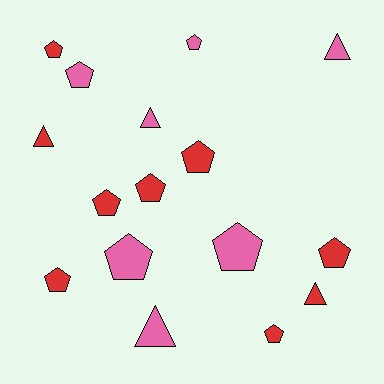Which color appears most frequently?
Red, with 9 objects.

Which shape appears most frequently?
Pentagon, with 11 objects.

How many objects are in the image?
There are 16 objects.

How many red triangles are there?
There are 2 red triangles.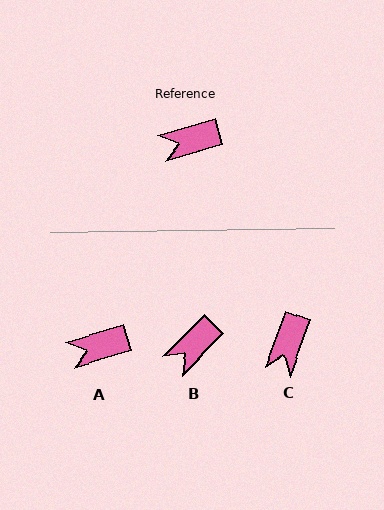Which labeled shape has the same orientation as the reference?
A.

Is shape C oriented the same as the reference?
No, it is off by about 53 degrees.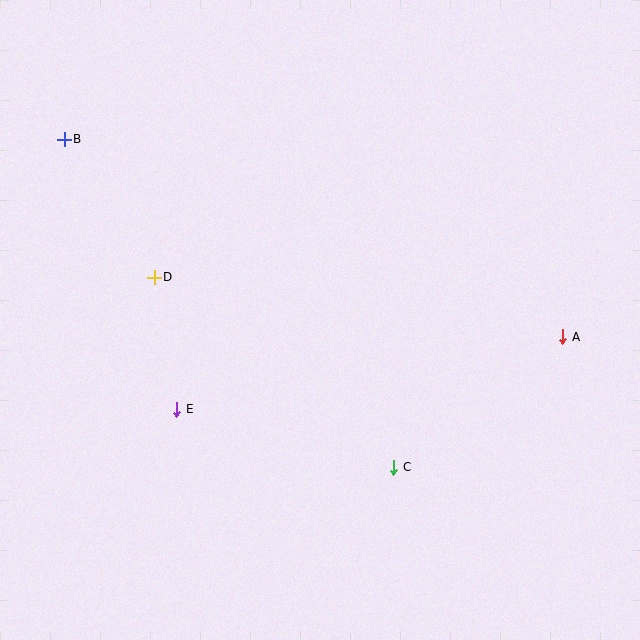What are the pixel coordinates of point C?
Point C is at (394, 467).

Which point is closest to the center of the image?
Point C at (394, 467) is closest to the center.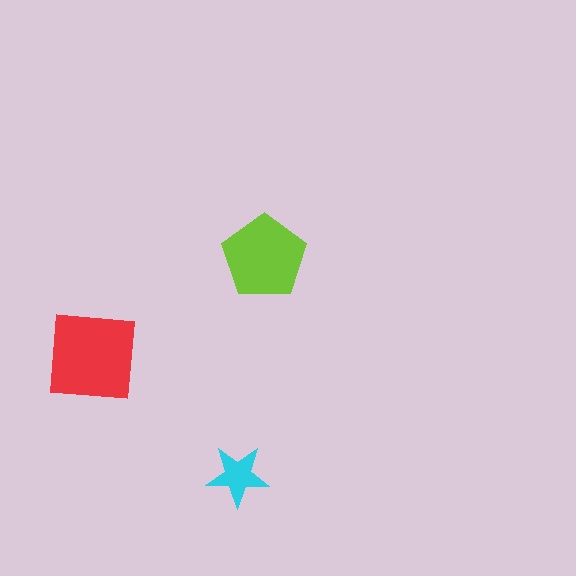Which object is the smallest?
The cyan star.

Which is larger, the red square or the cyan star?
The red square.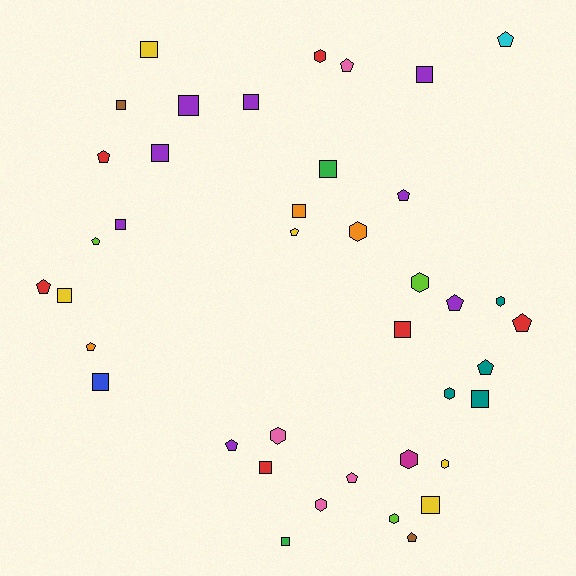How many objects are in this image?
There are 40 objects.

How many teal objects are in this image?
There are 4 teal objects.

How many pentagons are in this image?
There are 14 pentagons.